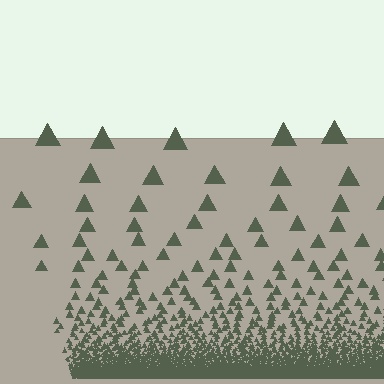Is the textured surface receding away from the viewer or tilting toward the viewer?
The surface appears to tilt toward the viewer. Texture elements get larger and sparser toward the top.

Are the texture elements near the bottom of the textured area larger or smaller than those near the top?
Smaller. The gradient is inverted — elements near the bottom are smaller and denser.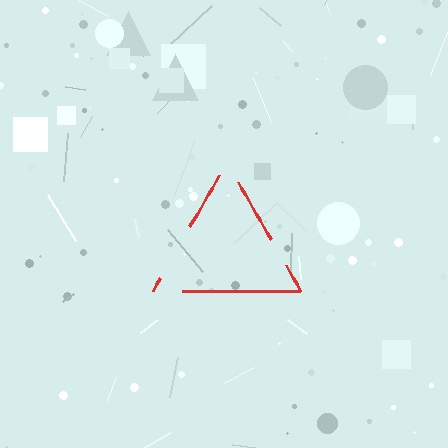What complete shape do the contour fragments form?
The contour fragments form a triangle.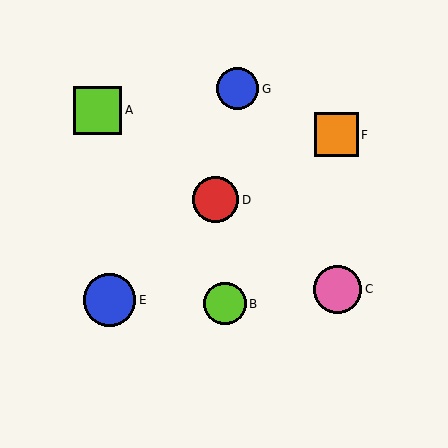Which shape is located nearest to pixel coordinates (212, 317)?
The lime circle (labeled B) at (225, 304) is nearest to that location.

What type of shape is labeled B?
Shape B is a lime circle.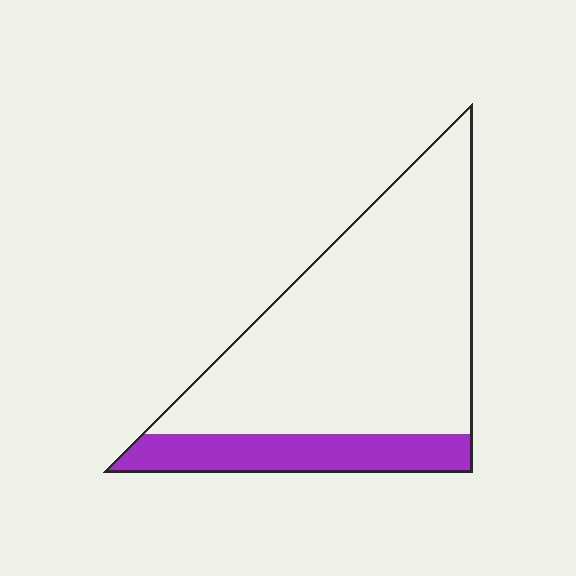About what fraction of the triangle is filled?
About one fifth (1/5).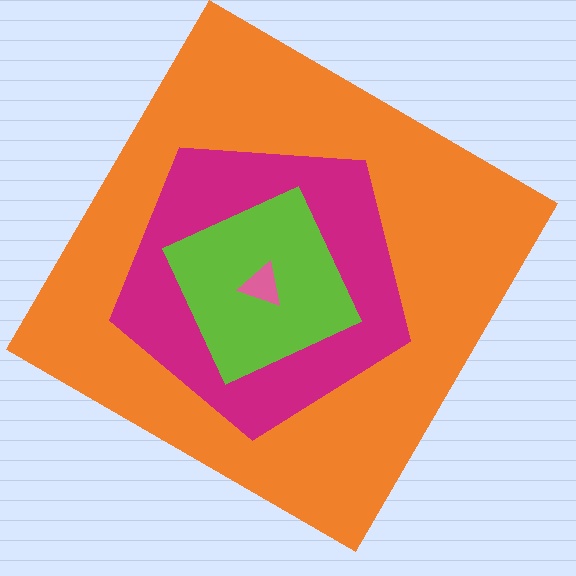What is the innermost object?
The pink triangle.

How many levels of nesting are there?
4.